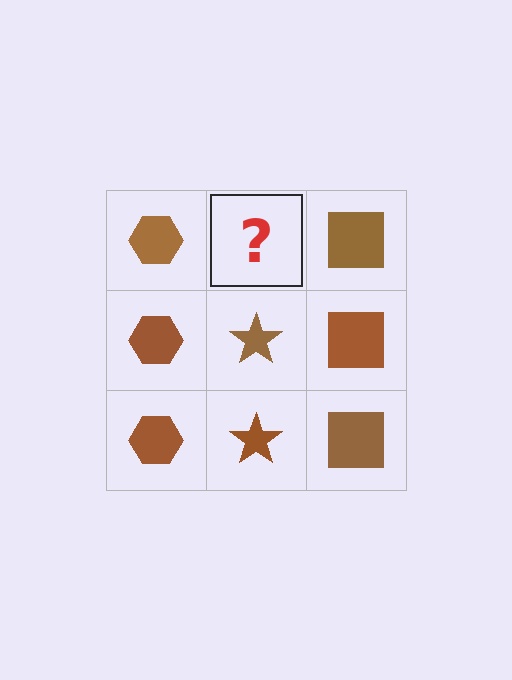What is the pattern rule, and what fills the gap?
The rule is that each column has a consistent shape. The gap should be filled with a brown star.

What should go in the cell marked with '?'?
The missing cell should contain a brown star.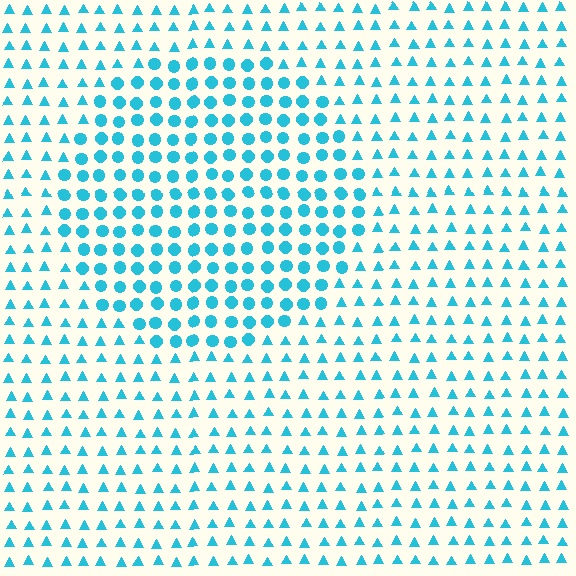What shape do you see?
I see a circle.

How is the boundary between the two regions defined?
The boundary is defined by a change in element shape: circles inside vs. triangles outside. All elements share the same color and spacing.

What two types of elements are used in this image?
The image uses circles inside the circle region and triangles outside it.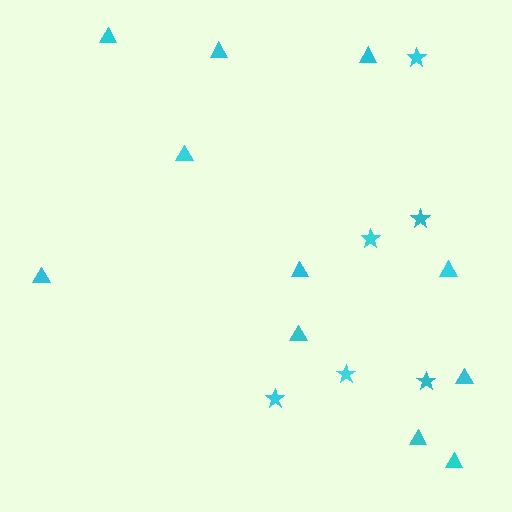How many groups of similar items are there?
There are 2 groups: one group of stars (6) and one group of triangles (11).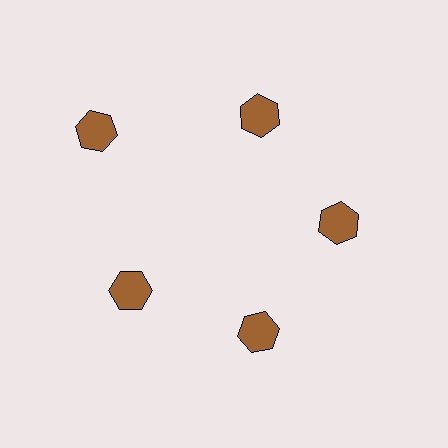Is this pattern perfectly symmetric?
No. The 5 brown hexagons are arranged in a ring, but one element near the 10 o'clock position is pushed outward from the center, breaking the 5-fold rotational symmetry.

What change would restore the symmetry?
The symmetry would be restored by moving it inward, back onto the ring so that all 5 hexagons sit at equal angles and equal distance from the center.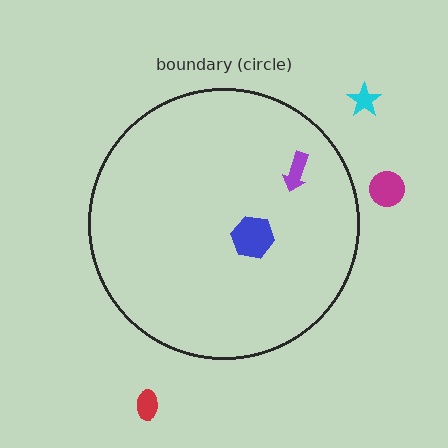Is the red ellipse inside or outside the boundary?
Outside.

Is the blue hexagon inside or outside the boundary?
Inside.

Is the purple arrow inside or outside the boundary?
Inside.